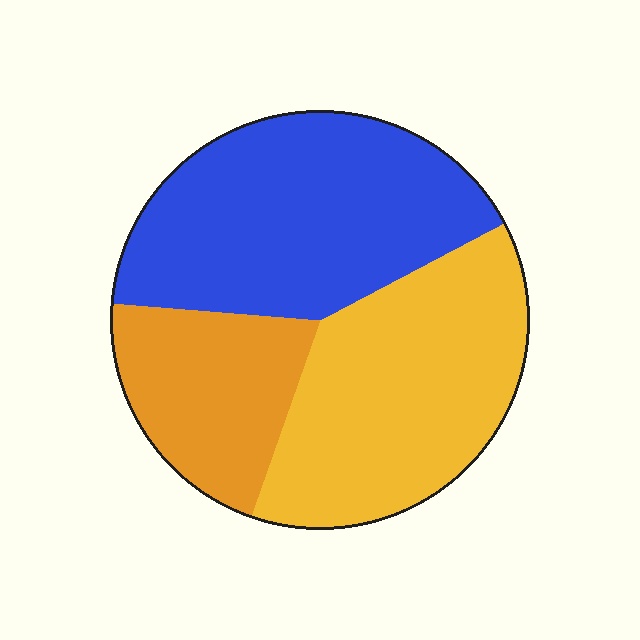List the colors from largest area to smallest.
From largest to smallest: blue, yellow, orange.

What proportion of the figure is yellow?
Yellow takes up about three eighths (3/8) of the figure.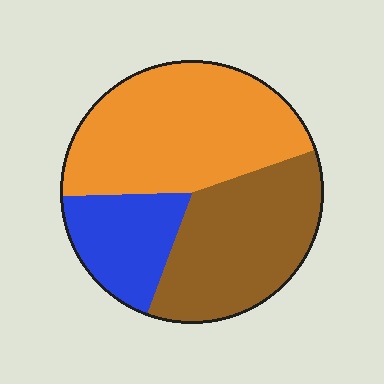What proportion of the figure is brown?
Brown takes up about three eighths (3/8) of the figure.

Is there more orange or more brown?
Orange.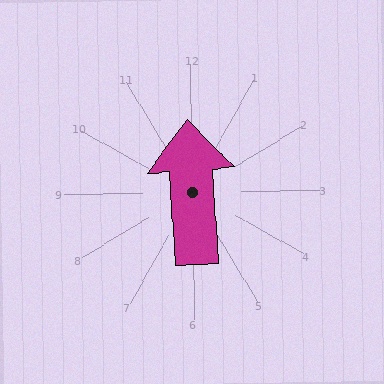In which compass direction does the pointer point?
North.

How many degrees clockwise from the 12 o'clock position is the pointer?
Approximately 357 degrees.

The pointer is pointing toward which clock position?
Roughly 12 o'clock.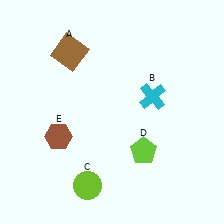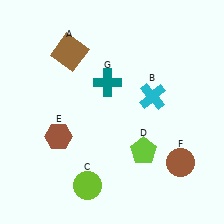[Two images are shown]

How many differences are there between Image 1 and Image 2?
There are 2 differences between the two images.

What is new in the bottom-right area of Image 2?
A brown circle (F) was added in the bottom-right area of Image 2.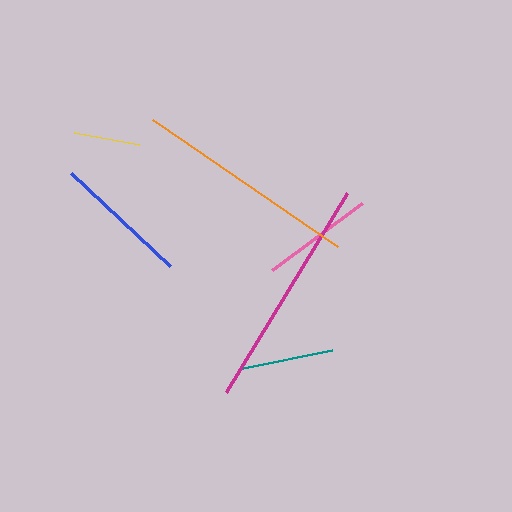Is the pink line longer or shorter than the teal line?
The pink line is longer than the teal line.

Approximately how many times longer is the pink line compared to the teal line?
The pink line is approximately 1.2 times the length of the teal line.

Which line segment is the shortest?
The yellow line is the shortest at approximately 66 pixels.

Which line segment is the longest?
The magenta line is the longest at approximately 233 pixels.